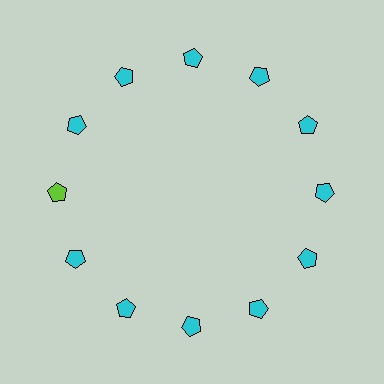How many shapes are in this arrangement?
There are 12 shapes arranged in a ring pattern.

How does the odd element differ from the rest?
It has a different color: lime instead of cyan.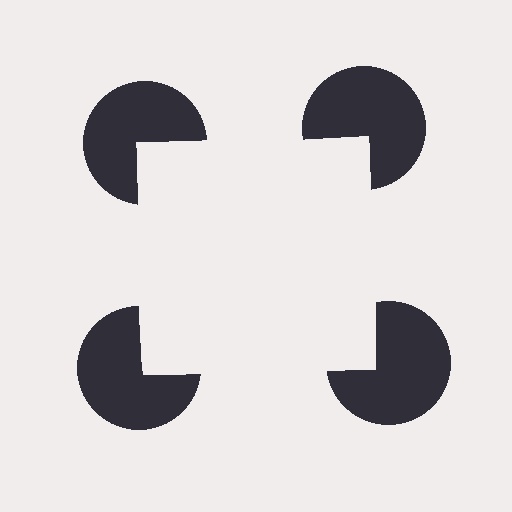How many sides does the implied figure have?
4 sides.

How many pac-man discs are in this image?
There are 4 — one at each vertex of the illusory square.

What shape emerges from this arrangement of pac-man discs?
An illusory square — its edges are inferred from the aligned wedge cuts in the pac-man discs, not physically drawn.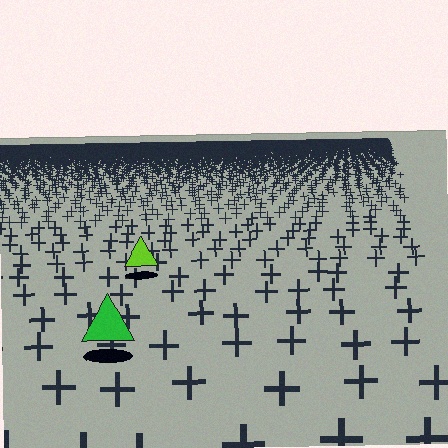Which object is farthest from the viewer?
The lime triangle is farthest from the viewer. It appears smaller and the ground texture around it is denser.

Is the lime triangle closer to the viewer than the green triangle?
No. The green triangle is closer — you can tell from the texture gradient: the ground texture is coarser near it.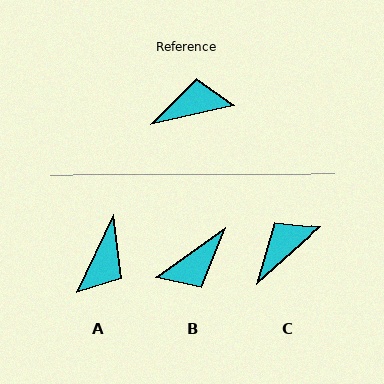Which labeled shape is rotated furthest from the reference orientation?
B, about 157 degrees away.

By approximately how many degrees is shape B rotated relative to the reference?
Approximately 157 degrees clockwise.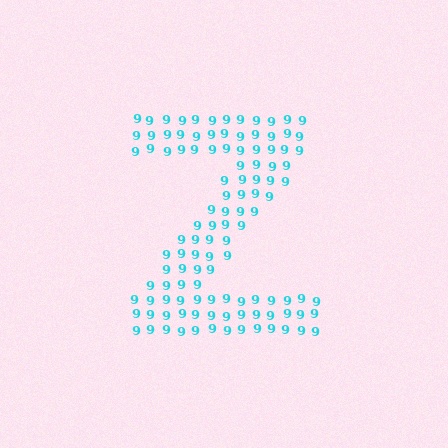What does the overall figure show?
The overall figure shows the letter Z.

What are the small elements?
The small elements are digit 9's.